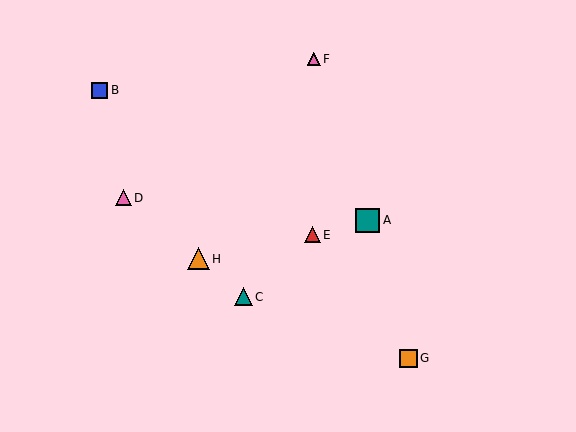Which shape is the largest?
The teal square (labeled A) is the largest.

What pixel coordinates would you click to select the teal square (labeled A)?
Click at (368, 220) to select the teal square A.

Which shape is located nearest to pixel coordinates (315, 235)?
The red triangle (labeled E) at (312, 235) is nearest to that location.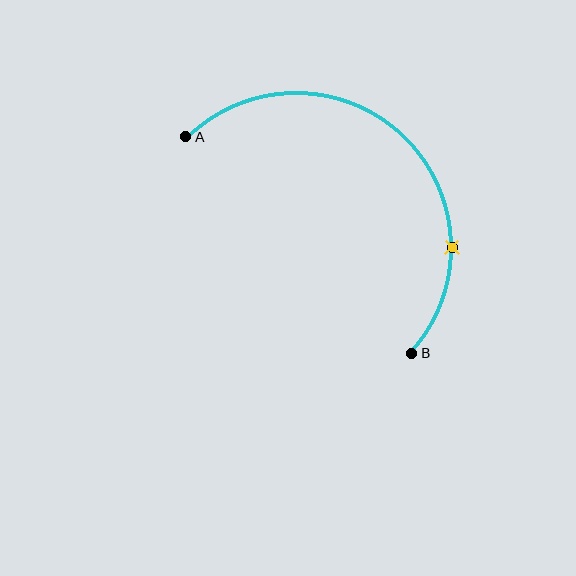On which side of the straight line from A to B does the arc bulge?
The arc bulges above and to the right of the straight line connecting A and B.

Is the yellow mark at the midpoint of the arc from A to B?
No. The yellow mark lies on the arc but is closer to endpoint B. The arc midpoint would be at the point on the curve equidistant along the arc from both A and B.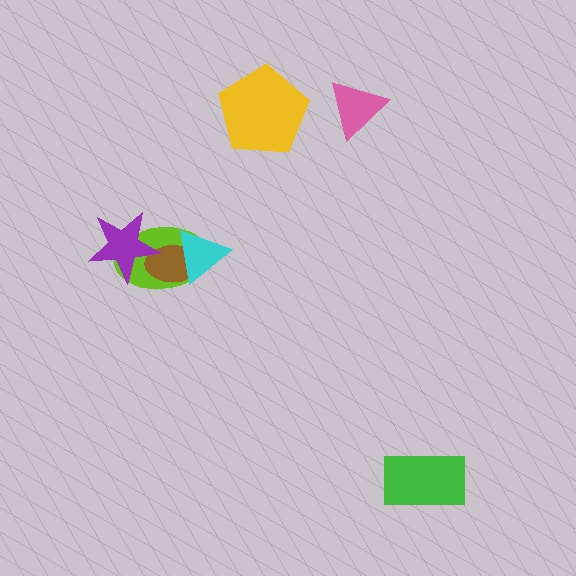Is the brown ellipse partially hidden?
Yes, it is partially covered by another shape.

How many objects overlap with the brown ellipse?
3 objects overlap with the brown ellipse.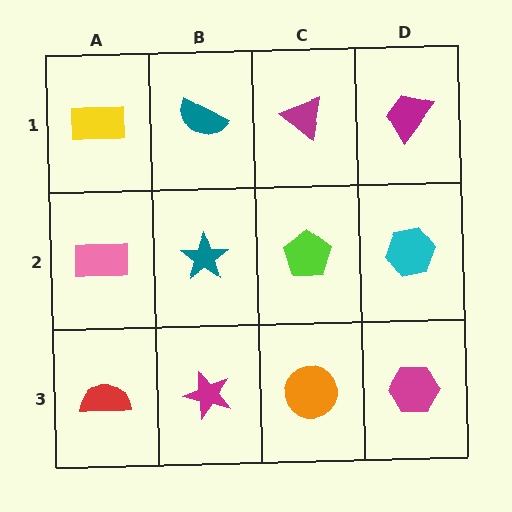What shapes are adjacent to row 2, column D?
A magenta trapezoid (row 1, column D), a magenta hexagon (row 3, column D), a lime pentagon (row 2, column C).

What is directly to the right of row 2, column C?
A cyan hexagon.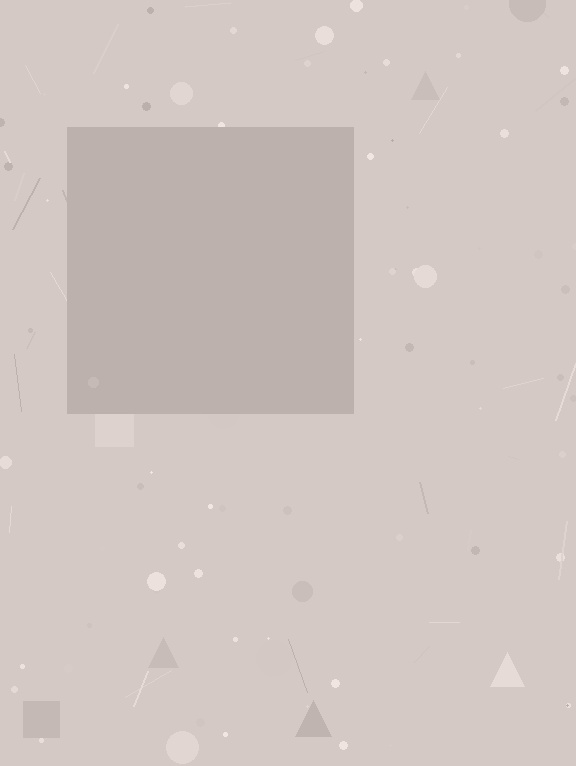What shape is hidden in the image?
A square is hidden in the image.